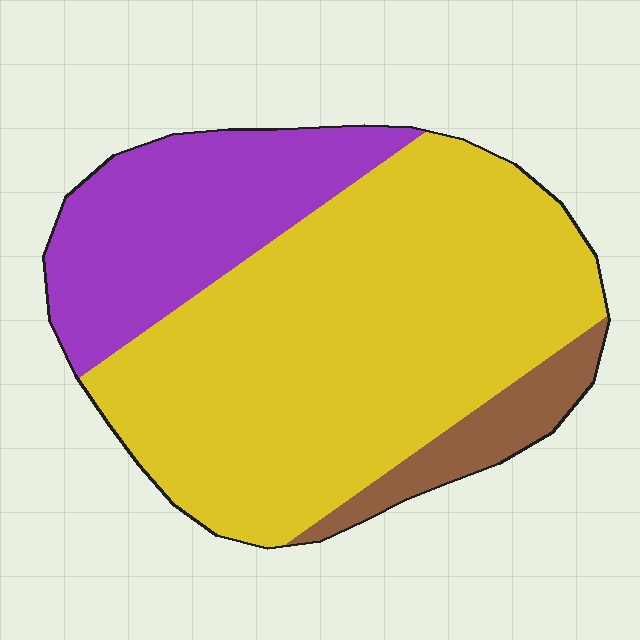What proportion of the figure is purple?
Purple takes up about one quarter (1/4) of the figure.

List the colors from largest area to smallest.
From largest to smallest: yellow, purple, brown.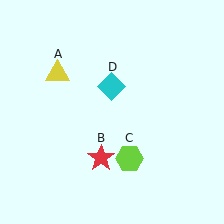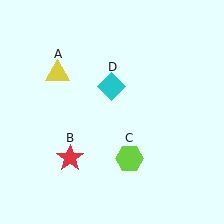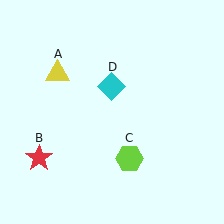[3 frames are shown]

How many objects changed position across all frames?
1 object changed position: red star (object B).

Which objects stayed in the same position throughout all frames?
Yellow triangle (object A) and lime hexagon (object C) and cyan diamond (object D) remained stationary.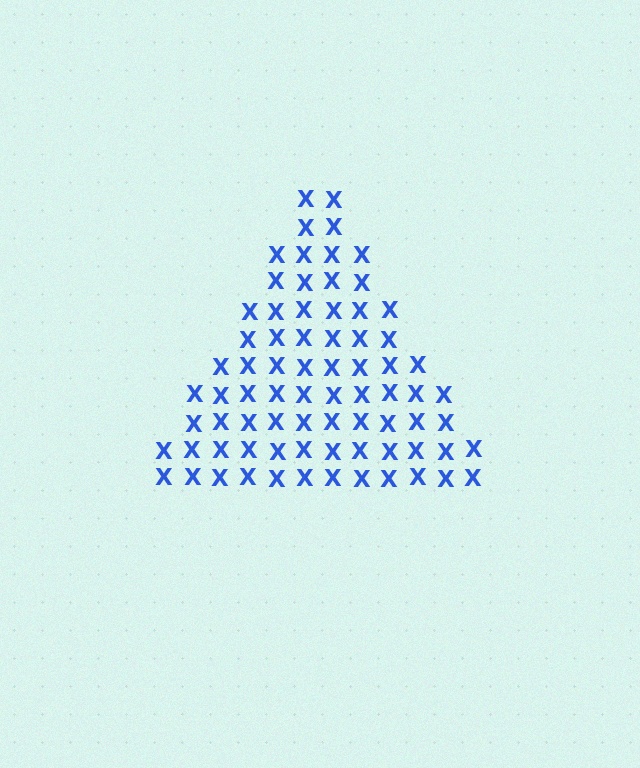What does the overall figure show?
The overall figure shows a triangle.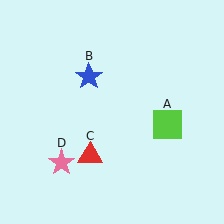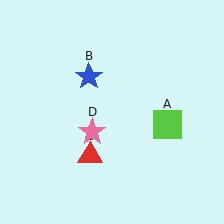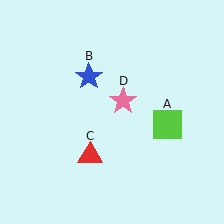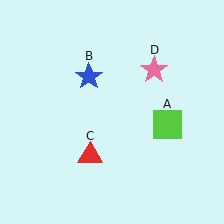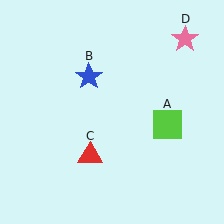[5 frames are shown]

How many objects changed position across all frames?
1 object changed position: pink star (object D).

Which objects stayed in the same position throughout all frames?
Lime square (object A) and blue star (object B) and red triangle (object C) remained stationary.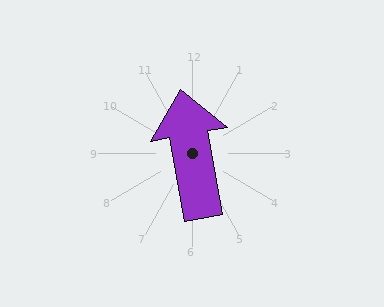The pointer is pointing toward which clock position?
Roughly 12 o'clock.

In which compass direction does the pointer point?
North.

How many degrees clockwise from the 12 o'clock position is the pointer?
Approximately 350 degrees.